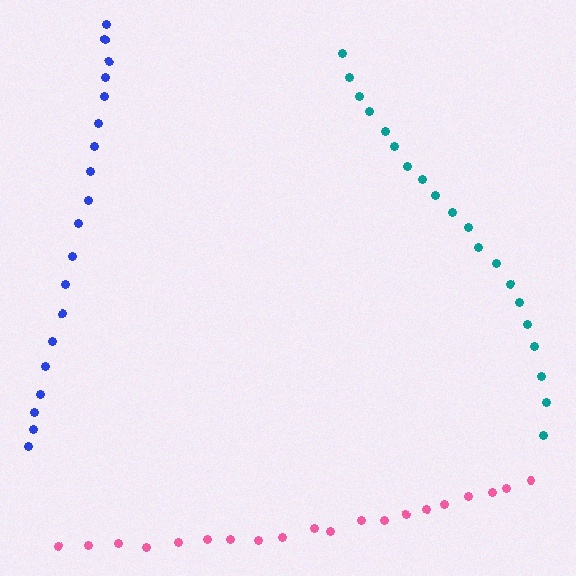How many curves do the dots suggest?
There are 3 distinct paths.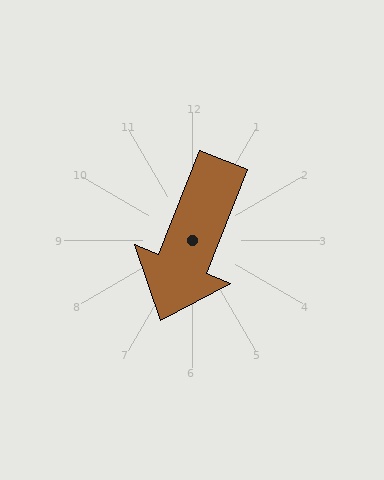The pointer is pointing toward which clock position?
Roughly 7 o'clock.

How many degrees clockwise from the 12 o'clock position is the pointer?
Approximately 202 degrees.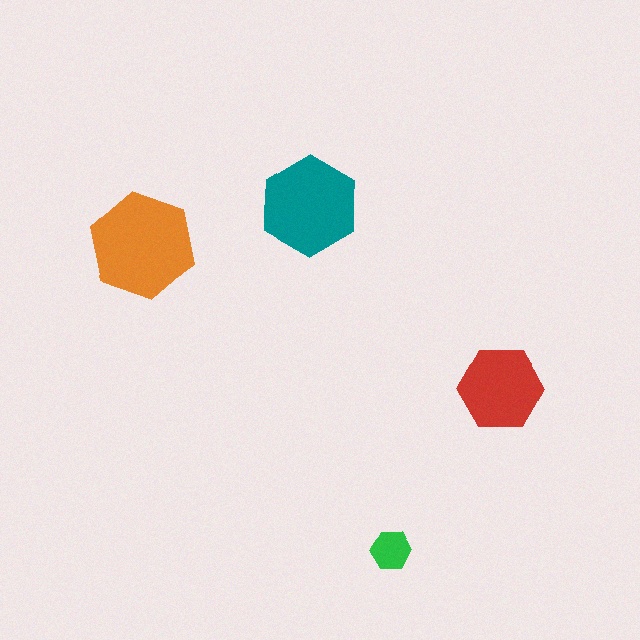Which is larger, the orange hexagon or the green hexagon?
The orange one.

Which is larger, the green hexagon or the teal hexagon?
The teal one.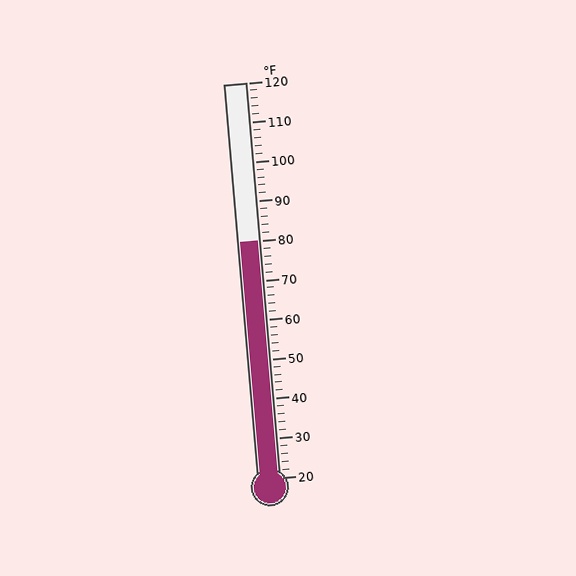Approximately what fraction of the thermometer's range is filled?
The thermometer is filled to approximately 60% of its range.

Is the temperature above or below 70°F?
The temperature is above 70°F.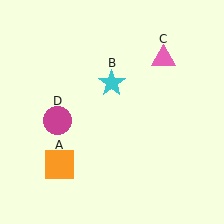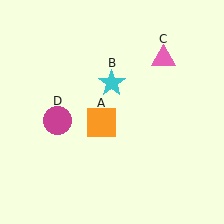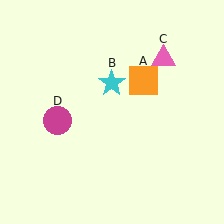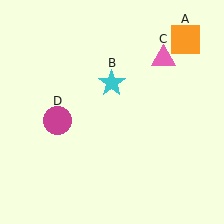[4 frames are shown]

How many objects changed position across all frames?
1 object changed position: orange square (object A).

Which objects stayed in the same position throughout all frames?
Cyan star (object B) and pink triangle (object C) and magenta circle (object D) remained stationary.